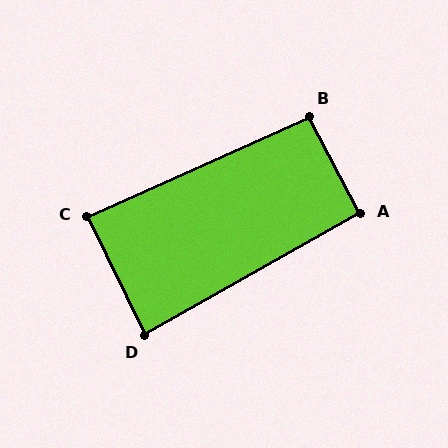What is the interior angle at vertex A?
Approximately 91 degrees (approximately right).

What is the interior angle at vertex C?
Approximately 89 degrees (approximately right).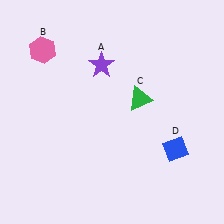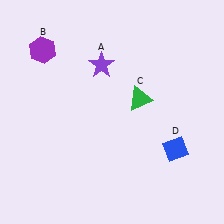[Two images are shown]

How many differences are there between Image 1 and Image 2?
There is 1 difference between the two images.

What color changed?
The hexagon (B) changed from pink in Image 1 to purple in Image 2.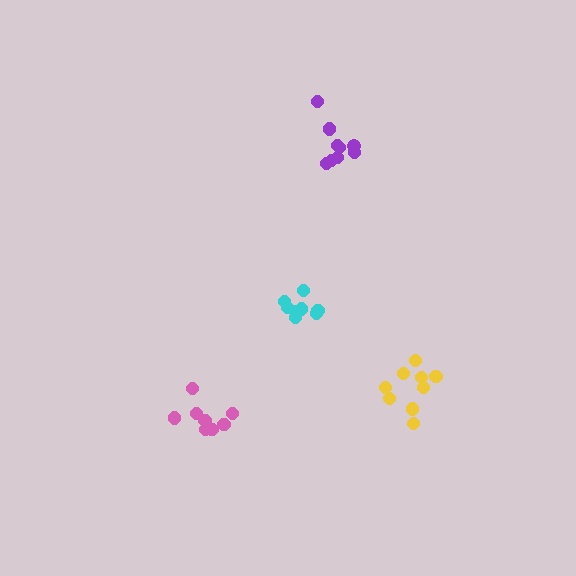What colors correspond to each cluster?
The clusters are colored: cyan, pink, yellow, purple.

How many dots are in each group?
Group 1: 9 dots, Group 2: 9 dots, Group 3: 9 dots, Group 4: 9 dots (36 total).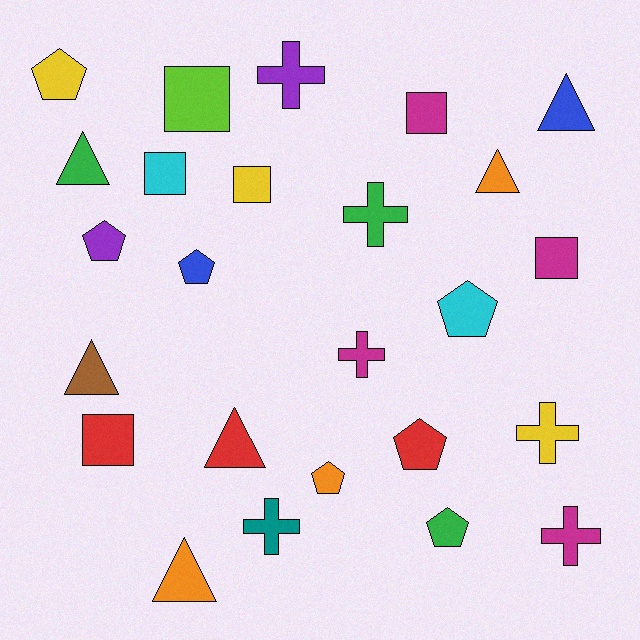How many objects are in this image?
There are 25 objects.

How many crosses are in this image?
There are 6 crosses.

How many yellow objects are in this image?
There are 3 yellow objects.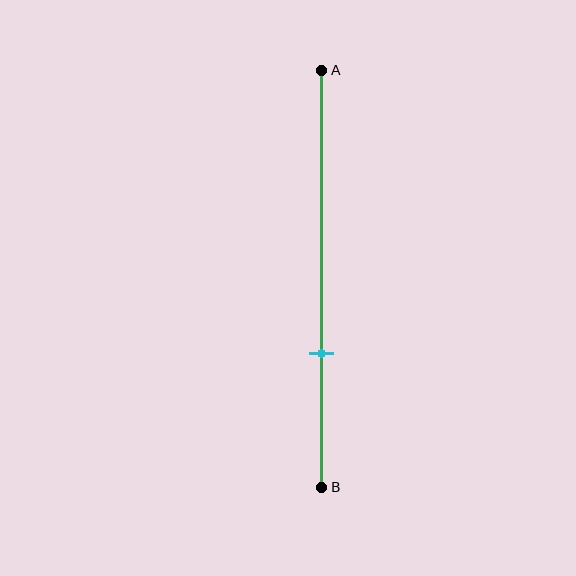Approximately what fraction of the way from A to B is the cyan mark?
The cyan mark is approximately 70% of the way from A to B.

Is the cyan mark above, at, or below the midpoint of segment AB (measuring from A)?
The cyan mark is below the midpoint of segment AB.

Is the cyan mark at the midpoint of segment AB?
No, the mark is at about 70% from A, not at the 50% midpoint.